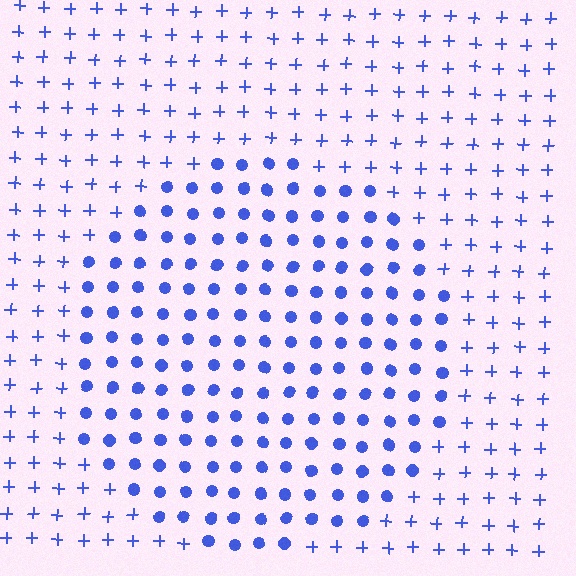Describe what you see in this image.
The image is filled with small blue elements arranged in a uniform grid. A circle-shaped region contains circles, while the surrounding area contains plus signs. The boundary is defined purely by the change in element shape.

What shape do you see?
I see a circle.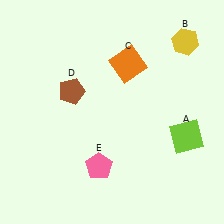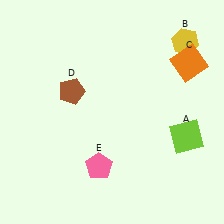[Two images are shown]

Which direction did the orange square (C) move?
The orange square (C) moved right.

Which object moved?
The orange square (C) moved right.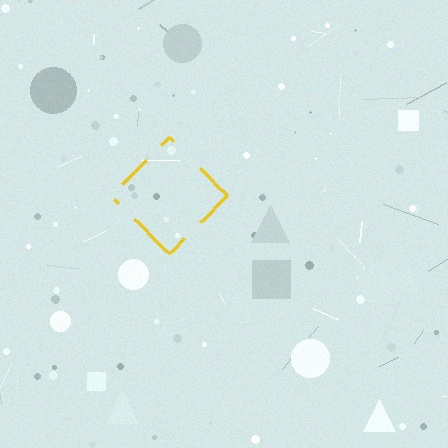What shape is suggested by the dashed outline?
The dashed outline suggests a diamond.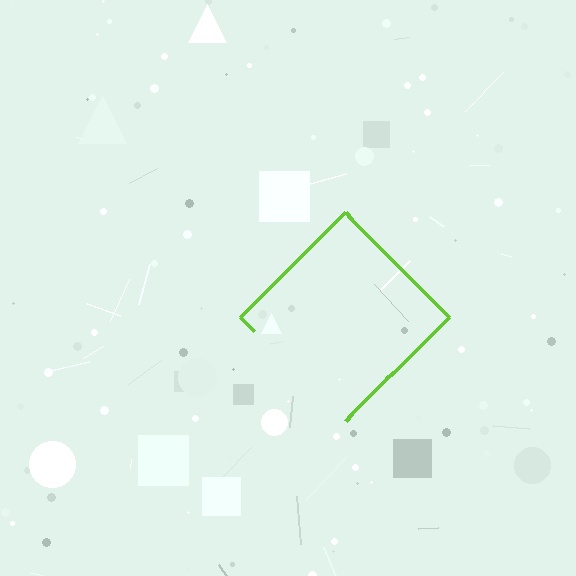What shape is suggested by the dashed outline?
The dashed outline suggests a diamond.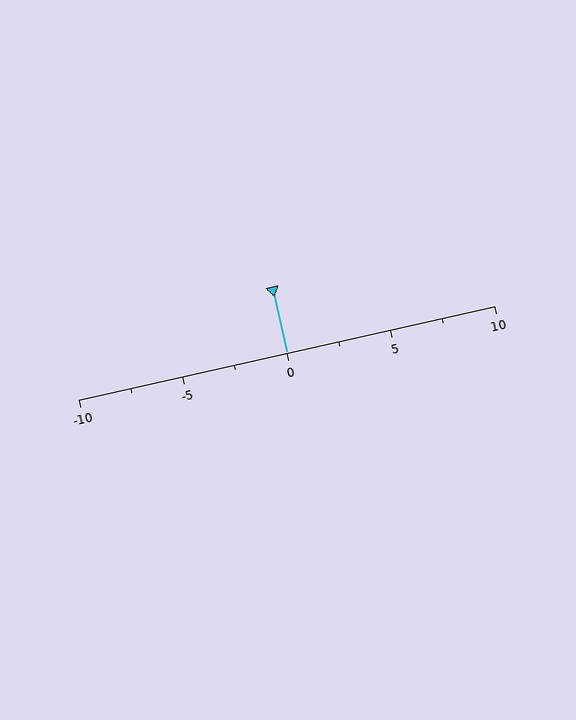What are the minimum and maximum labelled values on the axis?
The axis runs from -10 to 10.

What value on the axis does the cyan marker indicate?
The marker indicates approximately 0.